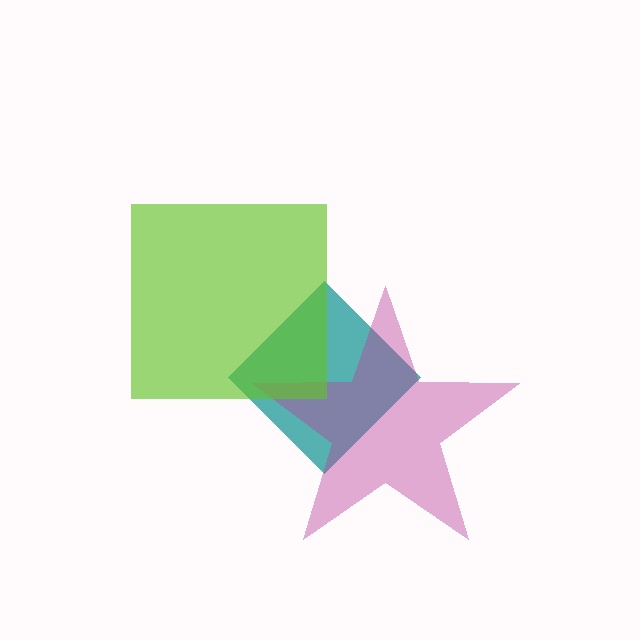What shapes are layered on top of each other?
The layered shapes are: a teal diamond, a magenta star, a lime square.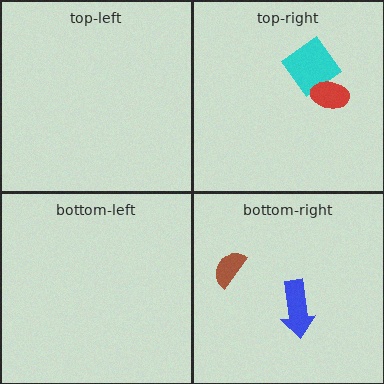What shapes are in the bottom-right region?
The blue arrow, the brown semicircle.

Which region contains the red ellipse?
The top-right region.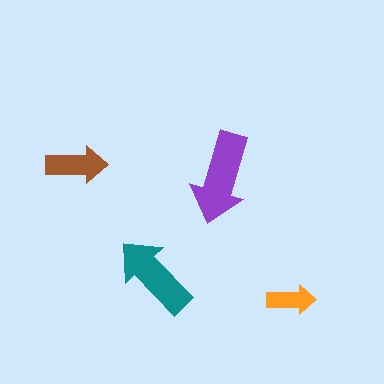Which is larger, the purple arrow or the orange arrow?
The purple one.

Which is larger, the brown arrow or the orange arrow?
The brown one.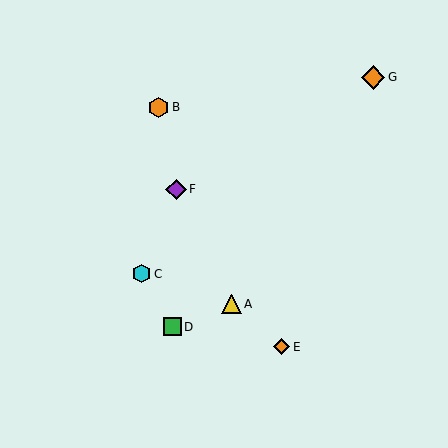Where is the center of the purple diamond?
The center of the purple diamond is at (176, 189).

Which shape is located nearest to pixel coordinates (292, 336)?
The orange diamond (labeled E) at (282, 347) is nearest to that location.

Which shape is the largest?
The orange diamond (labeled G) is the largest.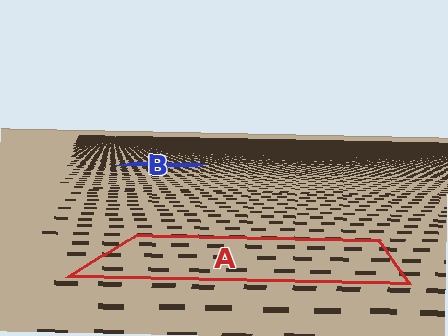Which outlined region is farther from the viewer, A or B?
Region B is farther from the viewer — the texture elements inside it appear smaller and more densely packed.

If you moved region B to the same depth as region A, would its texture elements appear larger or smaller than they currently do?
They would appear larger. At a closer depth, the same texture elements are projected at a bigger on-screen size.